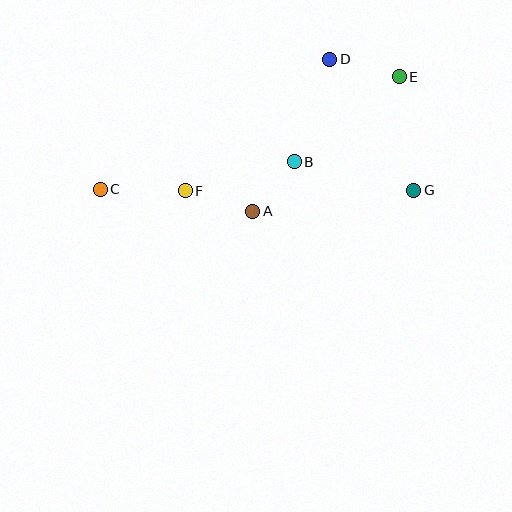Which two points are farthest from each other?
Points C and E are farthest from each other.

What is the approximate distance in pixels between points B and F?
The distance between B and F is approximately 113 pixels.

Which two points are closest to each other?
Points A and B are closest to each other.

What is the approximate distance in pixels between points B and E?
The distance between B and E is approximately 135 pixels.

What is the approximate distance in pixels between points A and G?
The distance between A and G is approximately 162 pixels.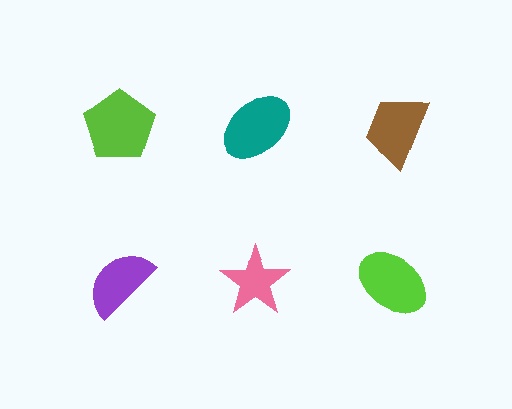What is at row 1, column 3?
A brown trapezoid.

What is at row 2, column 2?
A pink star.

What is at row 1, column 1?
A lime pentagon.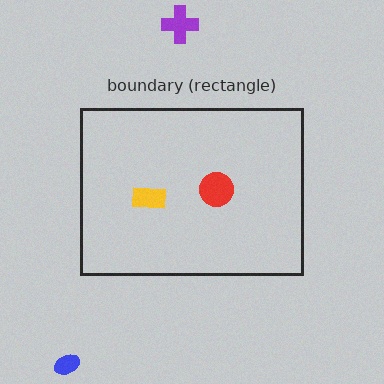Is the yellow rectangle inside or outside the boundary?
Inside.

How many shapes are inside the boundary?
2 inside, 2 outside.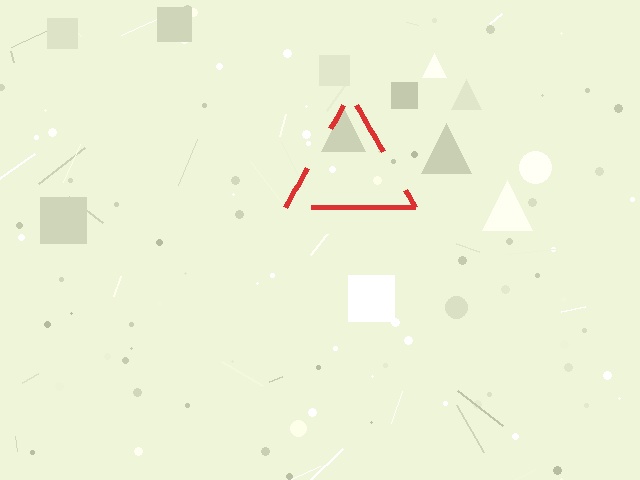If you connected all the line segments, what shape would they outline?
They would outline a triangle.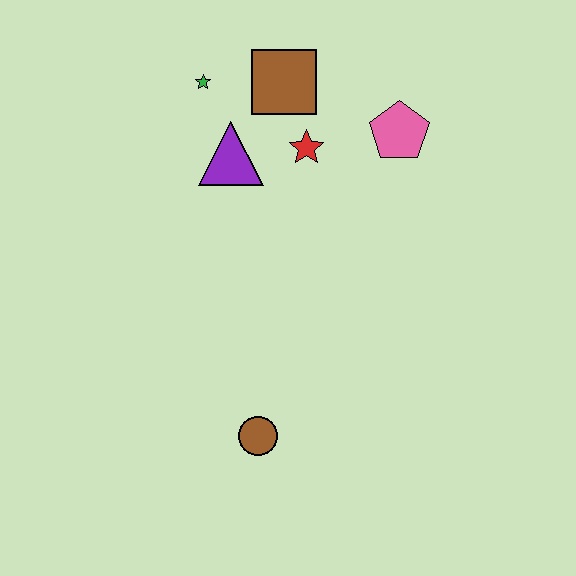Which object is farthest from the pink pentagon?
The brown circle is farthest from the pink pentagon.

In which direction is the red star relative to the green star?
The red star is to the right of the green star.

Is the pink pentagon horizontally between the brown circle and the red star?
No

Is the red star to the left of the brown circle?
No